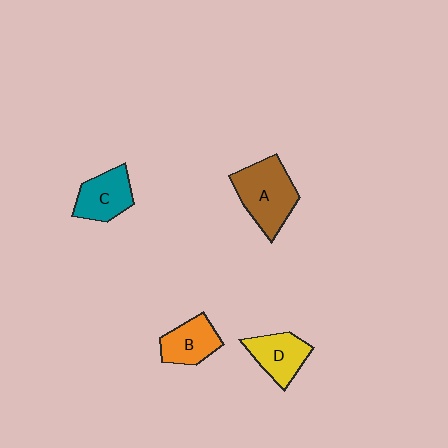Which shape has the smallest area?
Shape B (orange).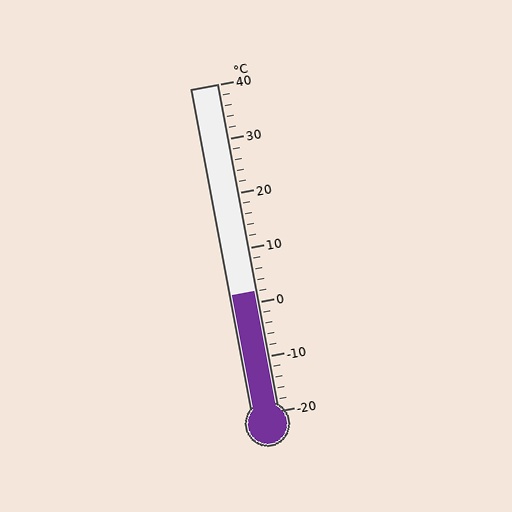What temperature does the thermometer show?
The thermometer shows approximately 2°C.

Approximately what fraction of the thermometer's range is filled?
The thermometer is filled to approximately 35% of its range.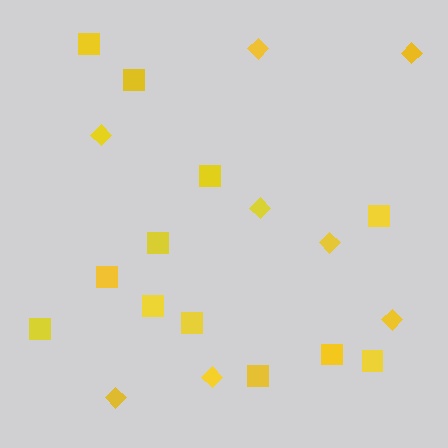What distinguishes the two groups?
There are 2 groups: one group of diamonds (8) and one group of squares (12).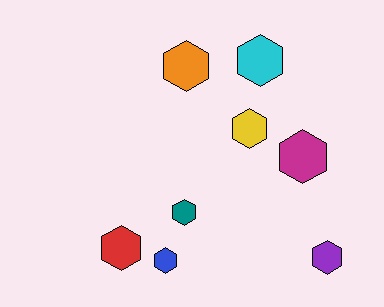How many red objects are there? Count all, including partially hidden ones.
There is 1 red object.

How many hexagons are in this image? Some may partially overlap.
There are 8 hexagons.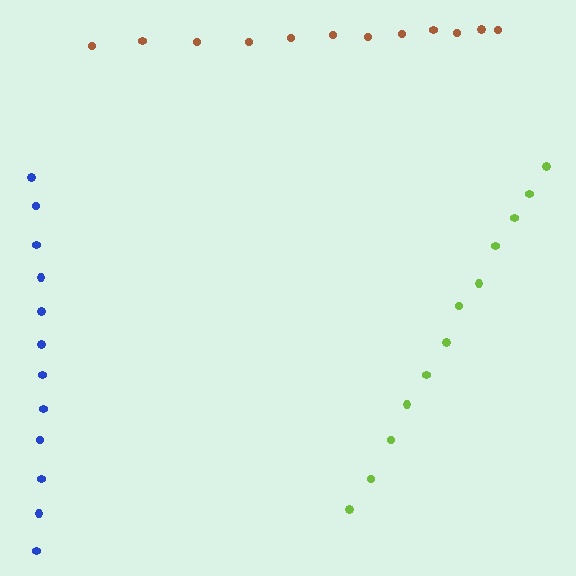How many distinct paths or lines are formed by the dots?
There are 3 distinct paths.